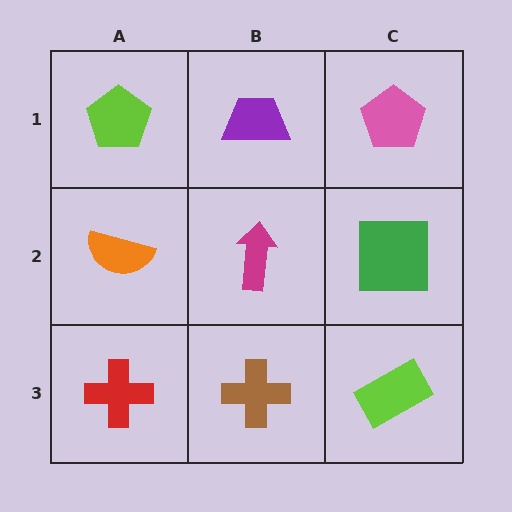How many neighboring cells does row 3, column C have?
2.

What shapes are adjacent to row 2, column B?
A purple trapezoid (row 1, column B), a brown cross (row 3, column B), an orange semicircle (row 2, column A), a green square (row 2, column C).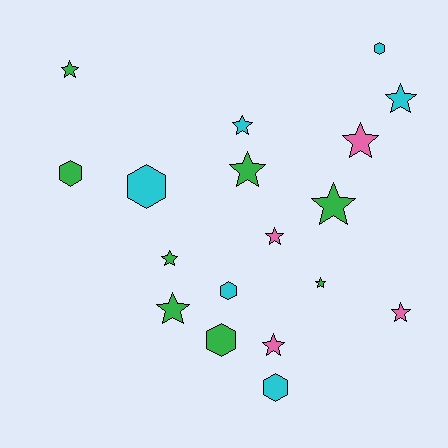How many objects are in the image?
There are 18 objects.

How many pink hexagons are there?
There are no pink hexagons.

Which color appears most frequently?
Green, with 8 objects.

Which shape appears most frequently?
Star, with 12 objects.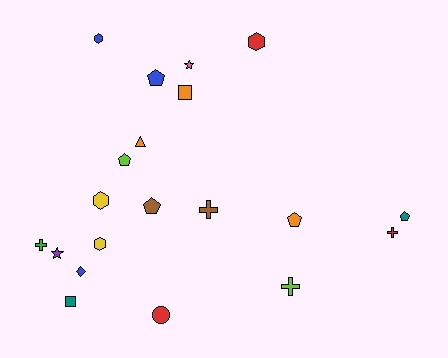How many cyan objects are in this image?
There are no cyan objects.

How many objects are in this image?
There are 20 objects.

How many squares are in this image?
There are 2 squares.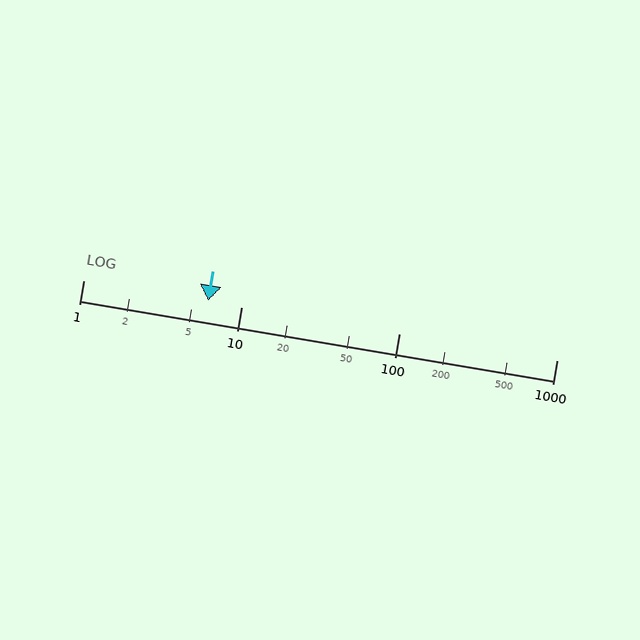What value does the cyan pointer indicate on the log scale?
The pointer indicates approximately 6.2.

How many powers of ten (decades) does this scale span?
The scale spans 3 decades, from 1 to 1000.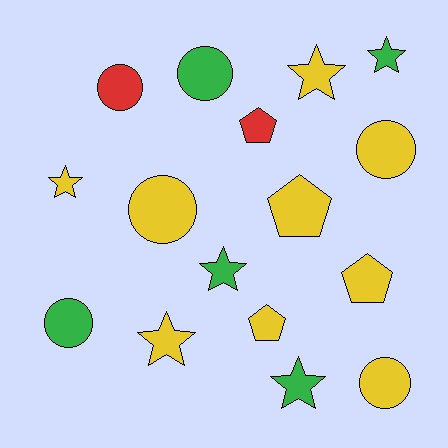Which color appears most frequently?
Yellow, with 9 objects.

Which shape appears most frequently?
Circle, with 6 objects.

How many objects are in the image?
There are 16 objects.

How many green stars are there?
There are 3 green stars.